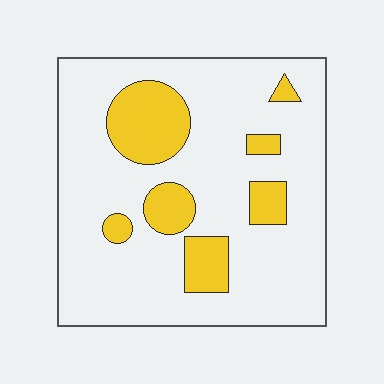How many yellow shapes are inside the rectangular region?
7.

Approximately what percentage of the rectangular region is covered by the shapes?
Approximately 20%.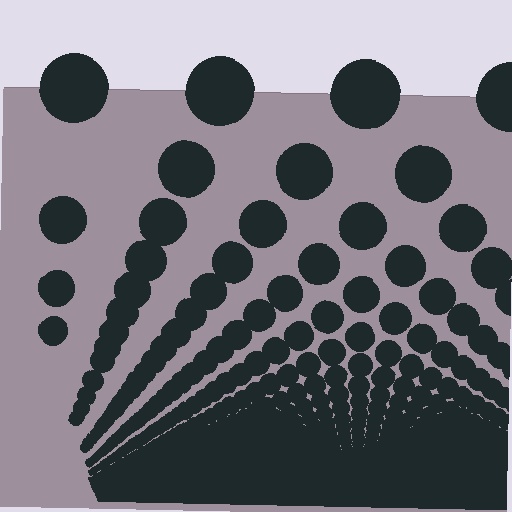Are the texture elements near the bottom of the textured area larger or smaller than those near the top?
Smaller. The gradient is inverted — elements near the bottom are smaller and denser.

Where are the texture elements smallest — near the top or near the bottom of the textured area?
Near the bottom.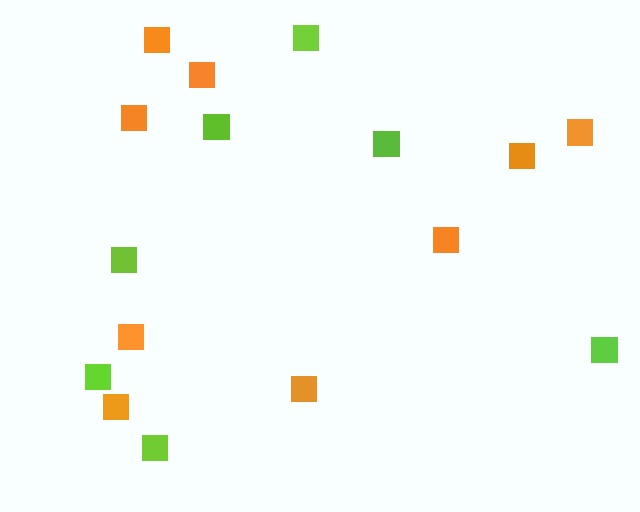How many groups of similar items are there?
There are 2 groups: one group of lime squares (7) and one group of orange squares (9).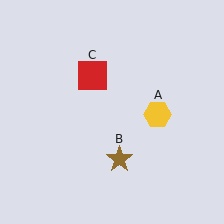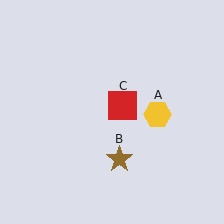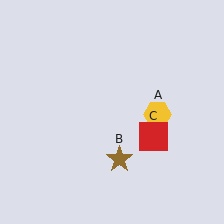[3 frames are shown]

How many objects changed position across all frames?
1 object changed position: red square (object C).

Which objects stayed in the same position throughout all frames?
Yellow hexagon (object A) and brown star (object B) remained stationary.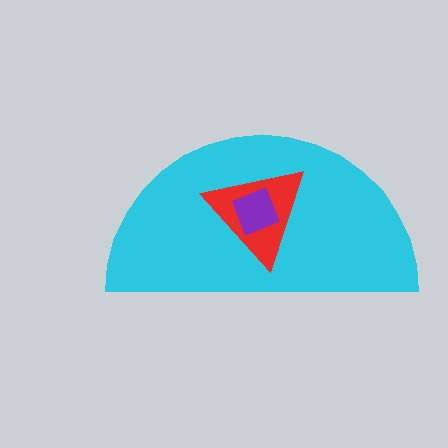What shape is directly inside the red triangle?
The purple square.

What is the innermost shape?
The purple square.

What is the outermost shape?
The cyan semicircle.